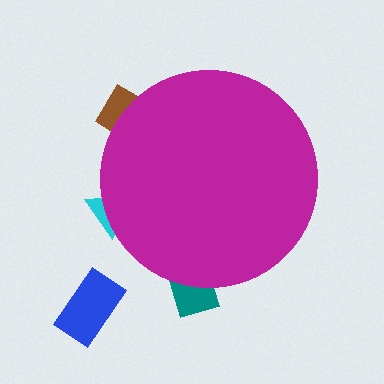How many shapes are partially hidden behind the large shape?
3 shapes are partially hidden.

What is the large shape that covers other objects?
A magenta circle.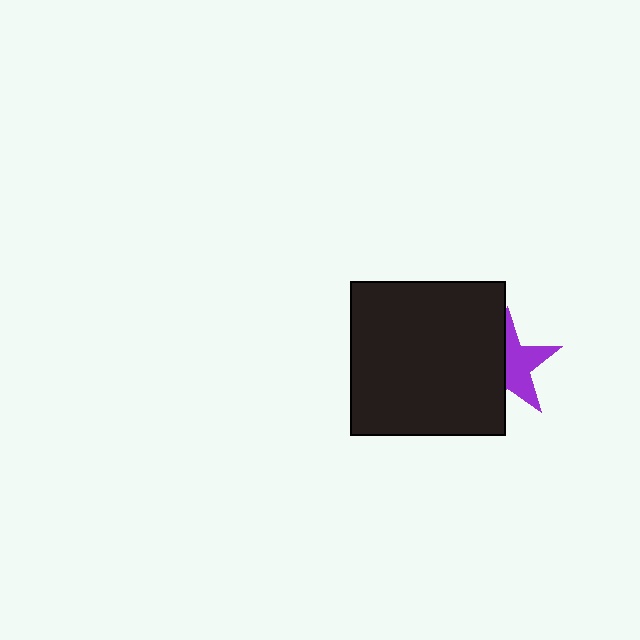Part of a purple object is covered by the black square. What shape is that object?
It is a star.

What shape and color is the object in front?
The object in front is a black square.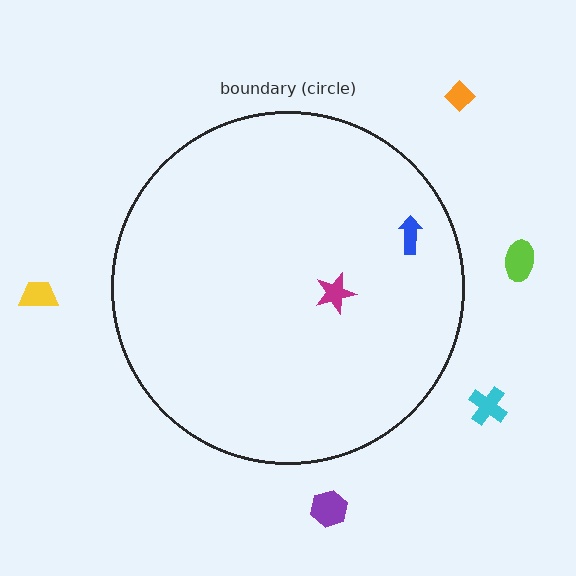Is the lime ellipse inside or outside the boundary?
Outside.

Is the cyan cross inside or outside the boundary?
Outside.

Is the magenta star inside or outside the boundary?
Inside.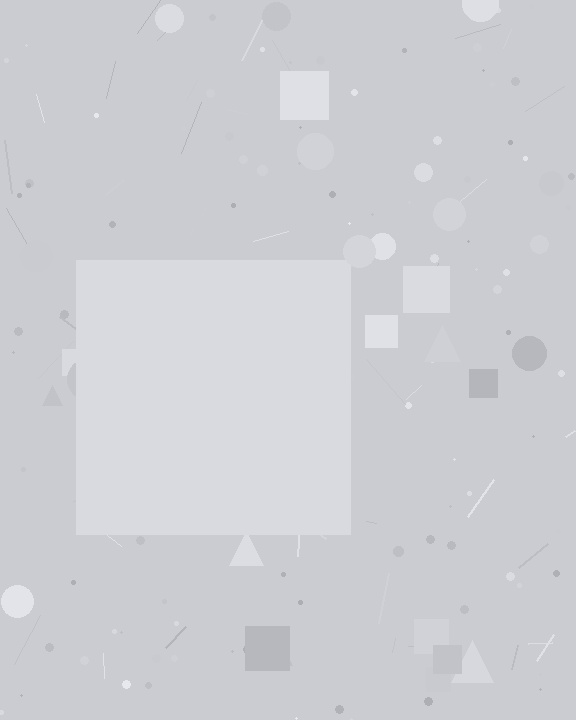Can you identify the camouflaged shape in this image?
The camouflaged shape is a square.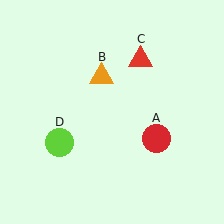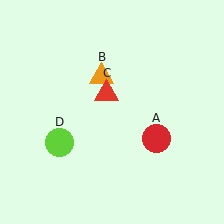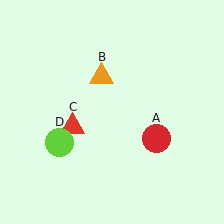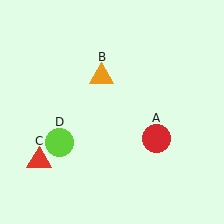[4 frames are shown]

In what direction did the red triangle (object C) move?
The red triangle (object C) moved down and to the left.